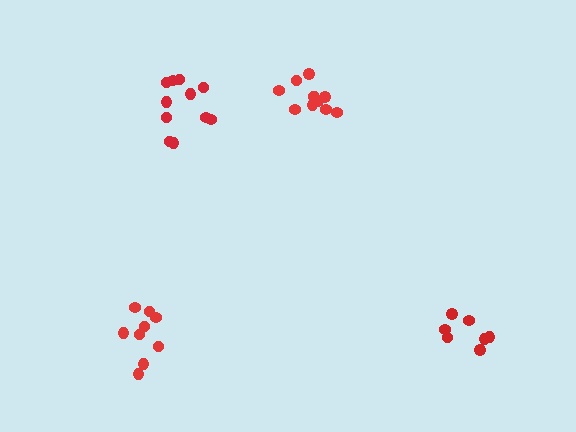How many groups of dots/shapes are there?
There are 4 groups.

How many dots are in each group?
Group 1: 11 dots, Group 2: 7 dots, Group 3: 11 dots, Group 4: 9 dots (38 total).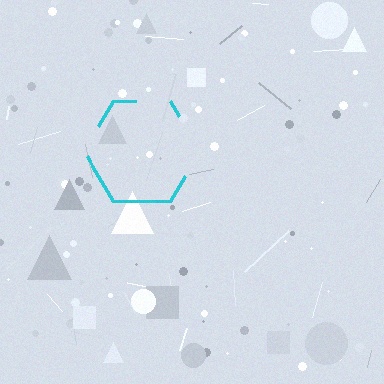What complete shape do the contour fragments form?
The contour fragments form a hexagon.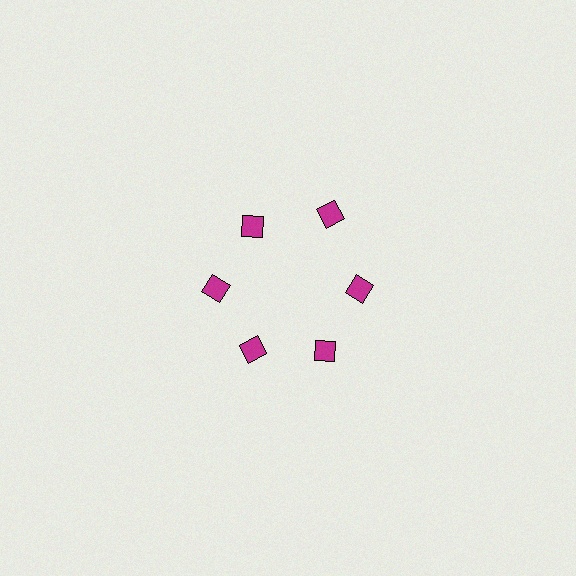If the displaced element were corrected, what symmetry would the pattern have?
It would have 6-fold rotational symmetry — the pattern would map onto itself every 60 degrees.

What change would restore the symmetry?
The symmetry would be restored by moving it inward, back onto the ring so that all 6 diamonds sit at equal angles and equal distance from the center.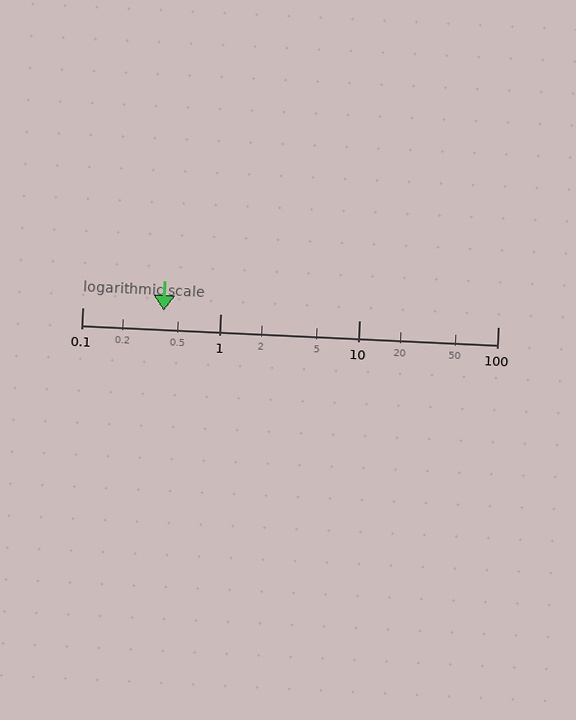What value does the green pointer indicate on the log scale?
The pointer indicates approximately 0.39.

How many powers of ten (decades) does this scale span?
The scale spans 3 decades, from 0.1 to 100.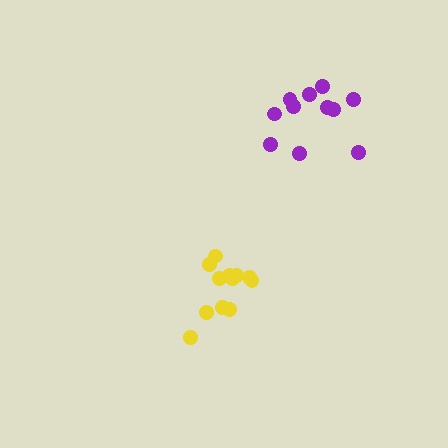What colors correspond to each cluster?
The clusters are colored: yellow, purple.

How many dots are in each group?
Group 1: 12 dots, Group 2: 11 dots (23 total).